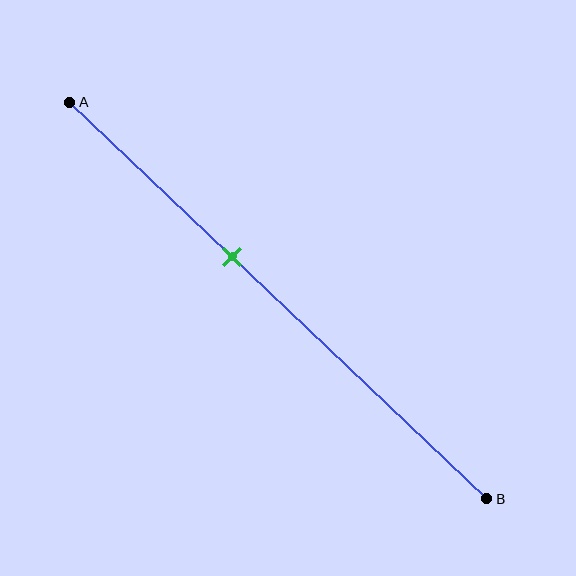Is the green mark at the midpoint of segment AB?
No, the mark is at about 40% from A, not at the 50% midpoint.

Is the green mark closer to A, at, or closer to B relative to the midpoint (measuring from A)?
The green mark is closer to point A than the midpoint of segment AB.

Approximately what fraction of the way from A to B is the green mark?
The green mark is approximately 40% of the way from A to B.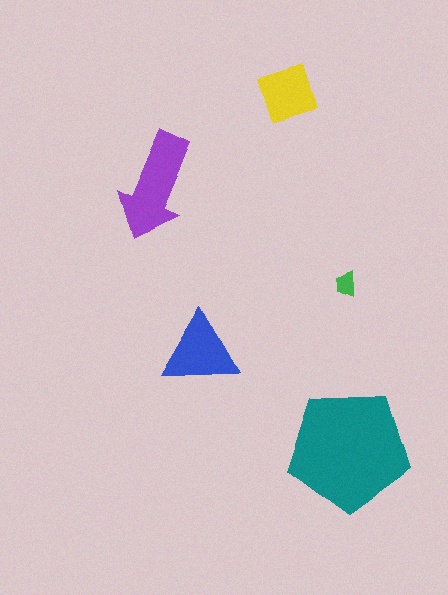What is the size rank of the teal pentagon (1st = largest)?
1st.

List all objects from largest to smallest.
The teal pentagon, the purple arrow, the blue triangle, the yellow diamond, the green trapezoid.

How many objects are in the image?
There are 5 objects in the image.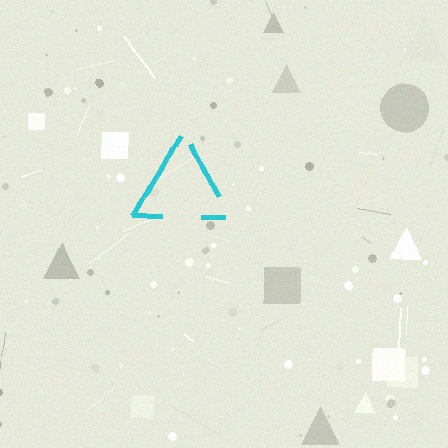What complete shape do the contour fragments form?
The contour fragments form a triangle.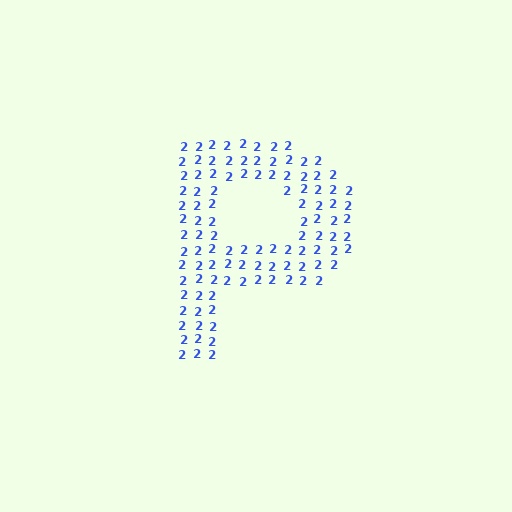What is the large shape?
The large shape is the letter P.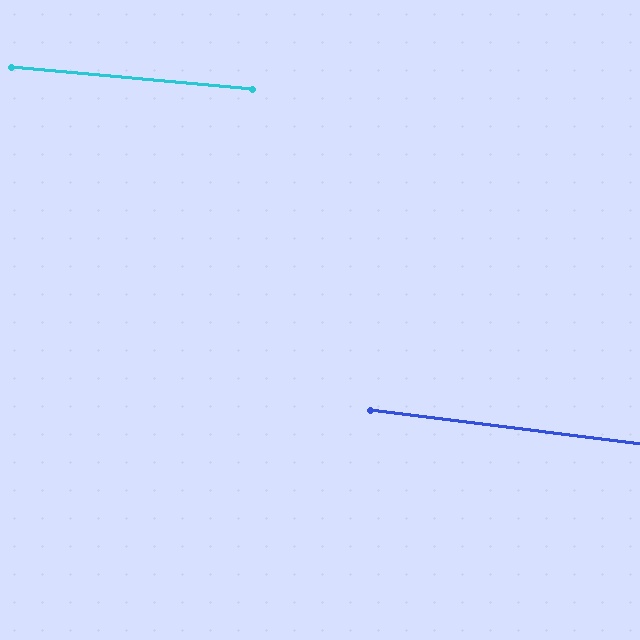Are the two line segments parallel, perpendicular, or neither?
Parallel — their directions differ by only 1.9°.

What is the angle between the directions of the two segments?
Approximately 2 degrees.